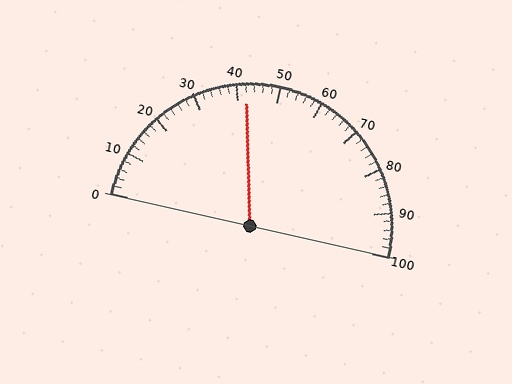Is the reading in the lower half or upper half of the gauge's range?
The reading is in the lower half of the range (0 to 100).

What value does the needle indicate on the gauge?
The needle indicates approximately 42.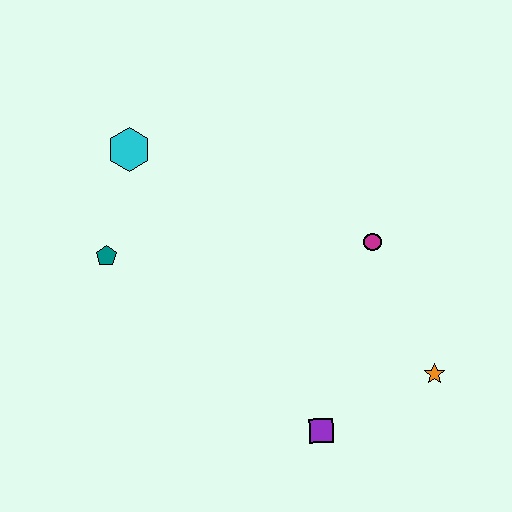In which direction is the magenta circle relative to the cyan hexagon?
The magenta circle is to the right of the cyan hexagon.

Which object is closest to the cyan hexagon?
The teal pentagon is closest to the cyan hexagon.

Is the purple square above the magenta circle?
No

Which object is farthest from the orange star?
The cyan hexagon is farthest from the orange star.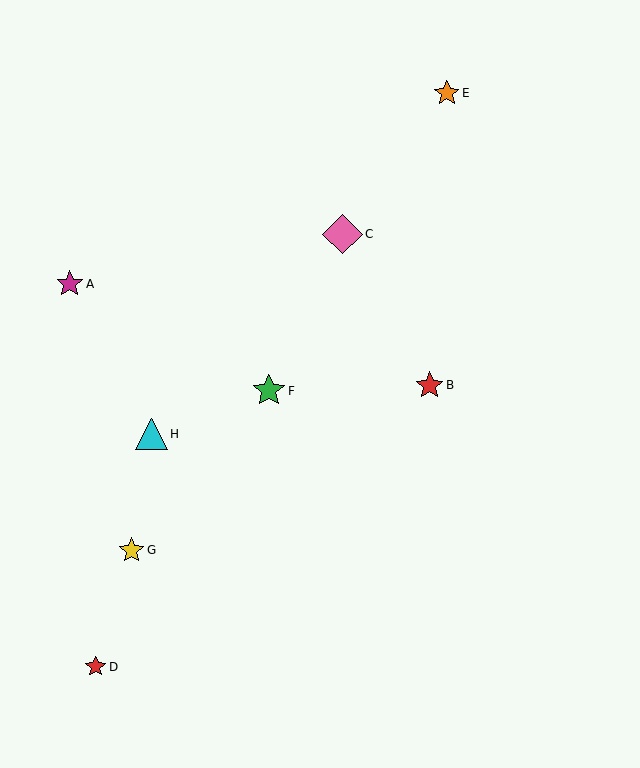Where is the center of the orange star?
The center of the orange star is at (447, 93).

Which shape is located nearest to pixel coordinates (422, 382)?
The red star (labeled B) at (430, 385) is nearest to that location.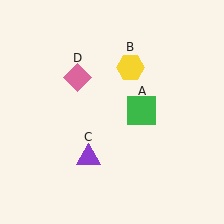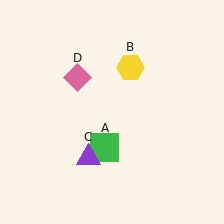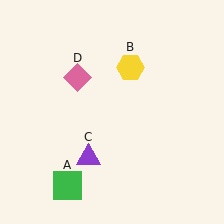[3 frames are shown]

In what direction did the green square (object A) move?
The green square (object A) moved down and to the left.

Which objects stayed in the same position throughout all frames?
Yellow hexagon (object B) and purple triangle (object C) and pink diamond (object D) remained stationary.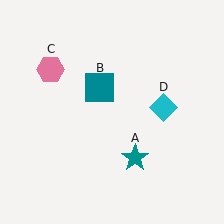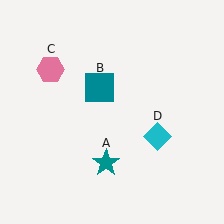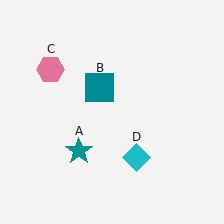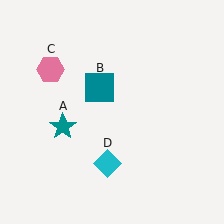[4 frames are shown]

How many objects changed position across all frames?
2 objects changed position: teal star (object A), cyan diamond (object D).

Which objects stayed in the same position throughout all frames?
Teal square (object B) and pink hexagon (object C) remained stationary.